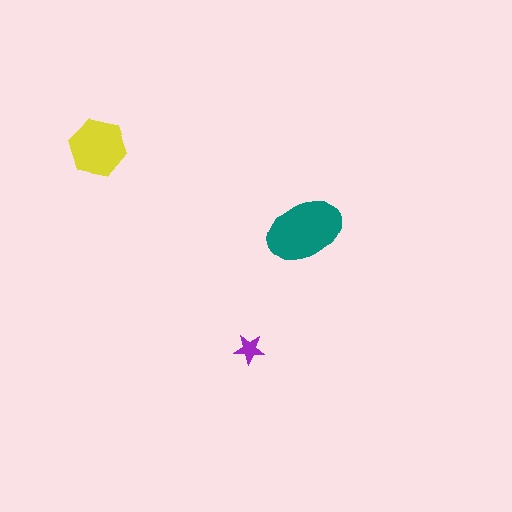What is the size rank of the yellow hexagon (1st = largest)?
2nd.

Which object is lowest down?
The purple star is bottommost.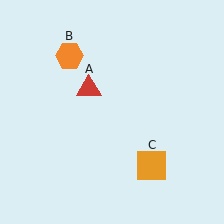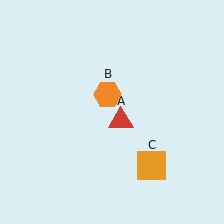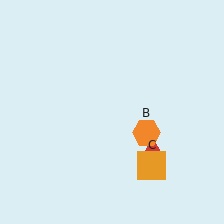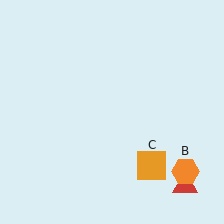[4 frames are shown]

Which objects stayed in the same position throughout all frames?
Orange square (object C) remained stationary.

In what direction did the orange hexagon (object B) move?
The orange hexagon (object B) moved down and to the right.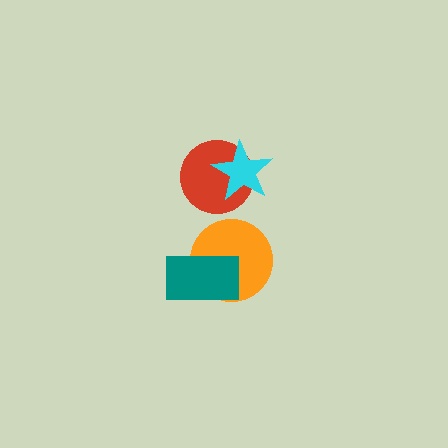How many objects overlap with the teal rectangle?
1 object overlaps with the teal rectangle.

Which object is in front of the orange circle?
The teal rectangle is in front of the orange circle.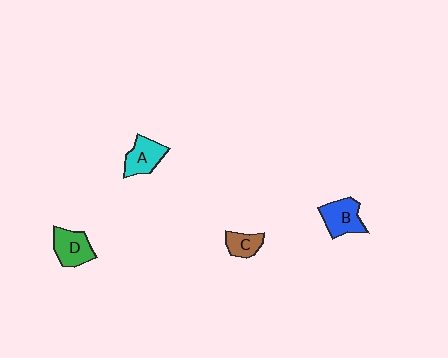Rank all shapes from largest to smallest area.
From largest to smallest: B (blue), D (green), A (cyan), C (brown).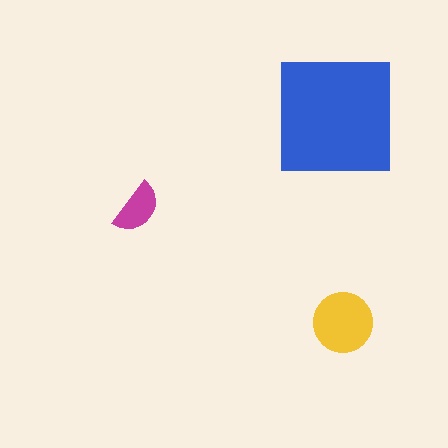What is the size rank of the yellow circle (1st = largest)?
2nd.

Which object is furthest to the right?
The yellow circle is rightmost.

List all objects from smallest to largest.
The magenta semicircle, the yellow circle, the blue square.